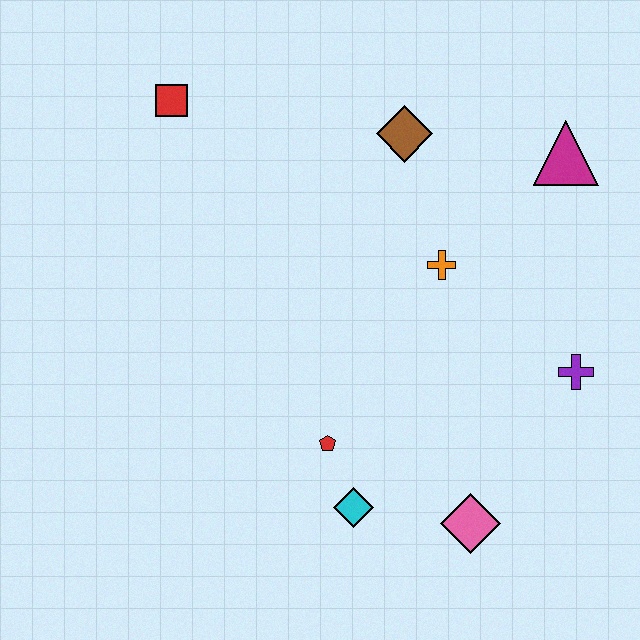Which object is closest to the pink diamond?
The cyan diamond is closest to the pink diamond.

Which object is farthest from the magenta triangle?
The cyan diamond is farthest from the magenta triangle.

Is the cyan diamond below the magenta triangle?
Yes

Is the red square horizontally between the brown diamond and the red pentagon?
No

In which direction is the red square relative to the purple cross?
The red square is to the left of the purple cross.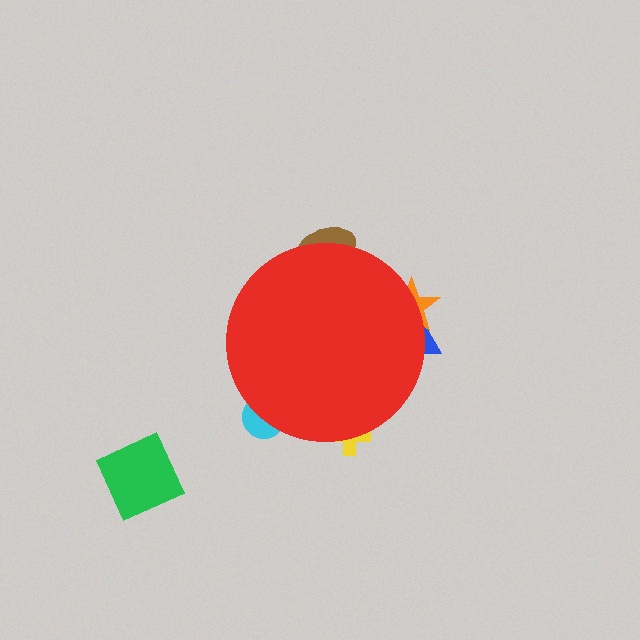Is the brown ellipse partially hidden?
Yes, the brown ellipse is partially hidden behind the red circle.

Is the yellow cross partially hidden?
Yes, the yellow cross is partially hidden behind the red circle.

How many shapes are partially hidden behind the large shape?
5 shapes are partially hidden.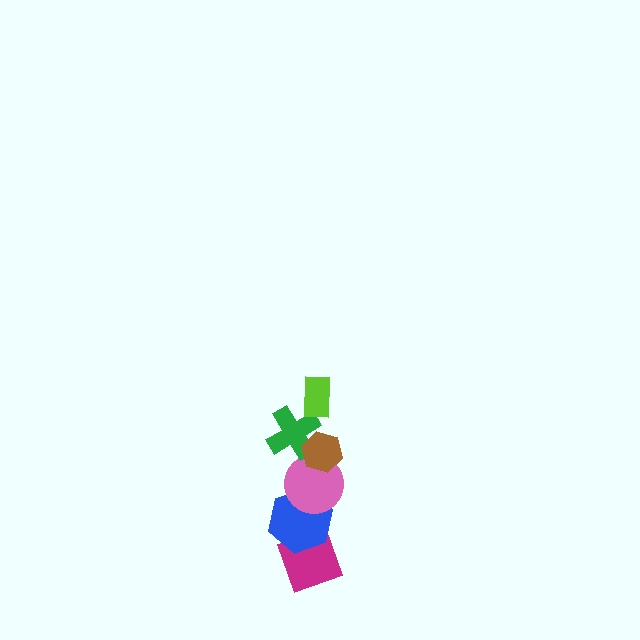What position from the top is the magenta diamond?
The magenta diamond is 6th from the top.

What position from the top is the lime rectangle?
The lime rectangle is 1st from the top.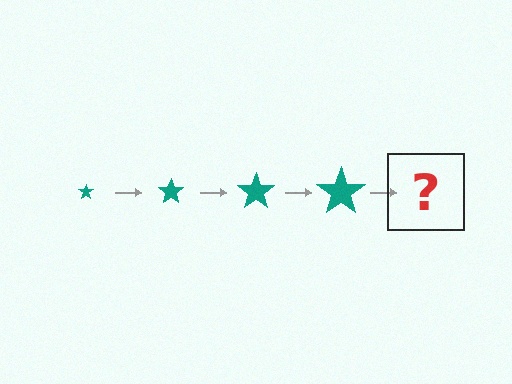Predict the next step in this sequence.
The next step is a teal star, larger than the previous one.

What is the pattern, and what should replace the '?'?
The pattern is that the star gets progressively larger each step. The '?' should be a teal star, larger than the previous one.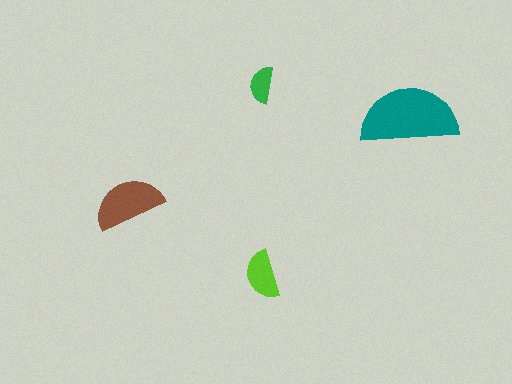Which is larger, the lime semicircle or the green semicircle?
The lime one.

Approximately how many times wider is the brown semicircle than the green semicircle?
About 2 times wider.